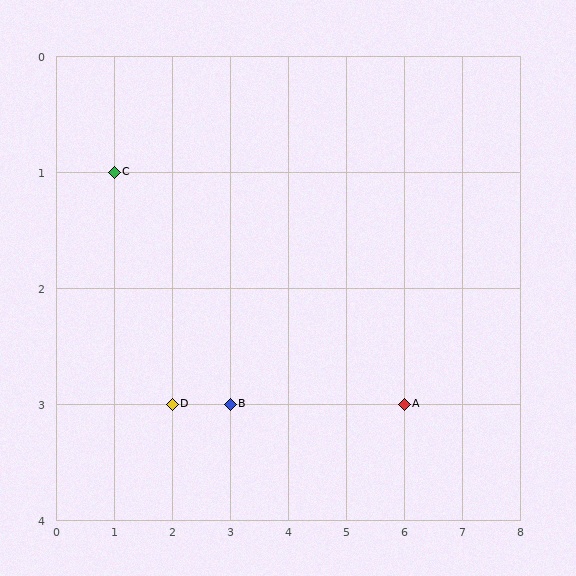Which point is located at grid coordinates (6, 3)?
Point A is at (6, 3).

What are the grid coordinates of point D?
Point D is at grid coordinates (2, 3).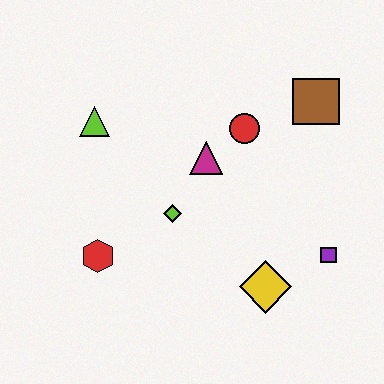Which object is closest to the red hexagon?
The lime diamond is closest to the red hexagon.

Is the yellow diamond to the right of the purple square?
No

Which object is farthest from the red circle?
The red hexagon is farthest from the red circle.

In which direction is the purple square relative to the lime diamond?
The purple square is to the right of the lime diamond.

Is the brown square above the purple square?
Yes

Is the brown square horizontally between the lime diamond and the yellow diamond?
No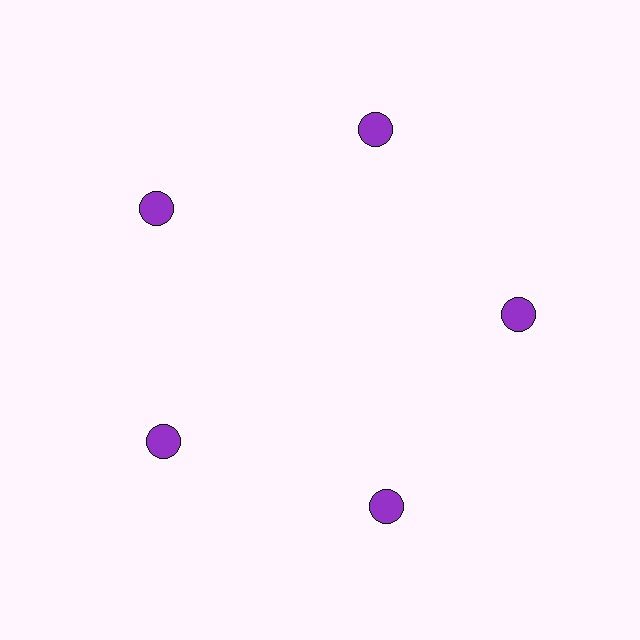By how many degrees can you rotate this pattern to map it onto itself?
The pattern maps onto itself every 72 degrees of rotation.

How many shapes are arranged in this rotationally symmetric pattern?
There are 5 shapes, arranged in 5 groups of 1.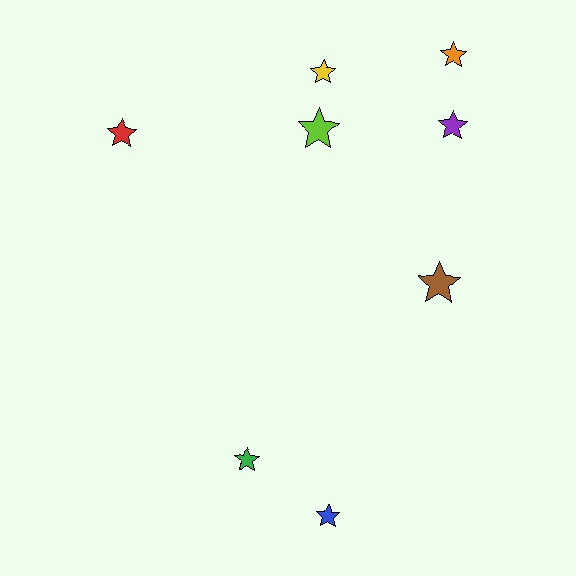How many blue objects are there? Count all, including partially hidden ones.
There is 1 blue object.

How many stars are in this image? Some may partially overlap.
There are 8 stars.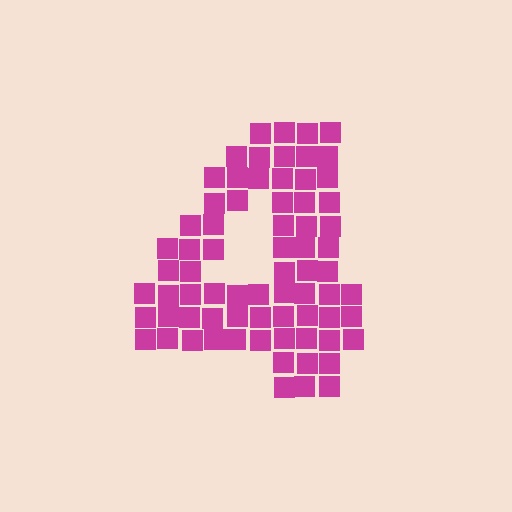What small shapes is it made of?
It is made of small squares.